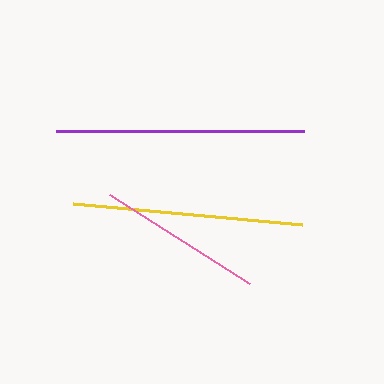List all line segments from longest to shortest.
From longest to shortest: purple, yellow, pink.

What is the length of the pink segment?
The pink segment is approximately 166 pixels long.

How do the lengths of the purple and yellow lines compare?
The purple and yellow lines are approximately the same length.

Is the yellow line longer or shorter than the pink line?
The yellow line is longer than the pink line.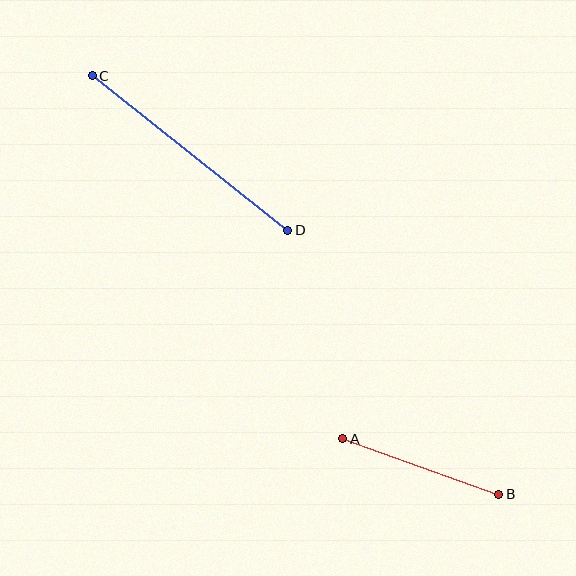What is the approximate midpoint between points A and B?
The midpoint is at approximately (421, 466) pixels.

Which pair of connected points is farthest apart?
Points C and D are farthest apart.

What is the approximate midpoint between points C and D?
The midpoint is at approximately (190, 153) pixels.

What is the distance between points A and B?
The distance is approximately 166 pixels.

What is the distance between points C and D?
The distance is approximately 249 pixels.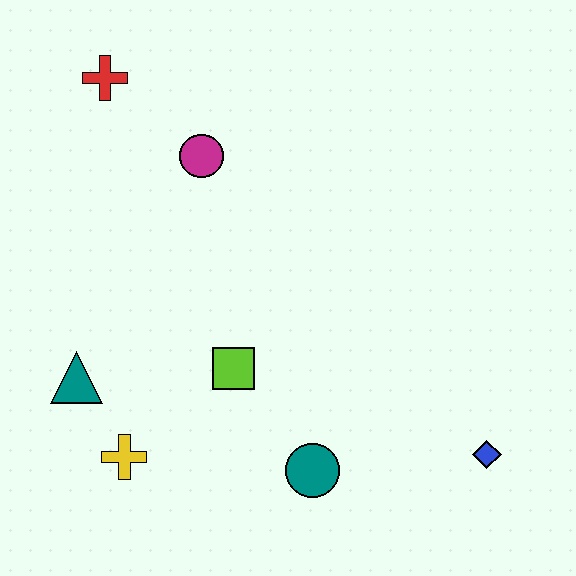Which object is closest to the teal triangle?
The yellow cross is closest to the teal triangle.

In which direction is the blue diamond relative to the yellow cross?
The blue diamond is to the right of the yellow cross.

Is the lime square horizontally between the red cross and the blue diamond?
Yes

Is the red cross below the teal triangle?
No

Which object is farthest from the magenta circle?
The blue diamond is farthest from the magenta circle.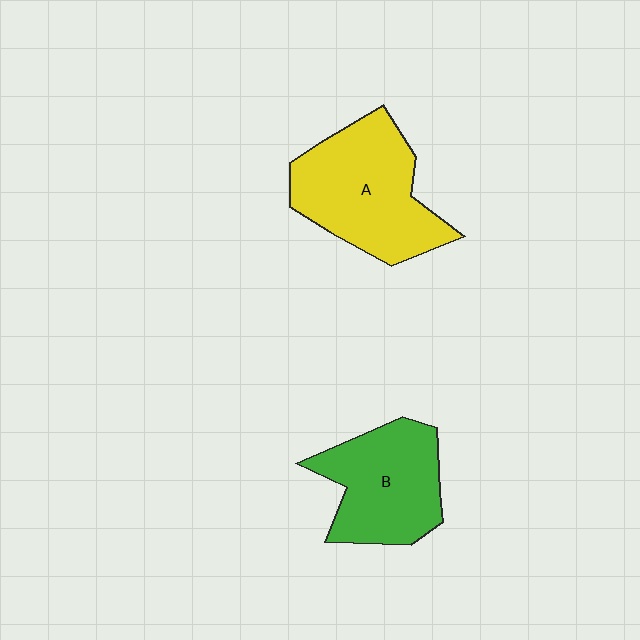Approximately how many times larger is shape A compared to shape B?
Approximately 1.2 times.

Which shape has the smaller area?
Shape B (green).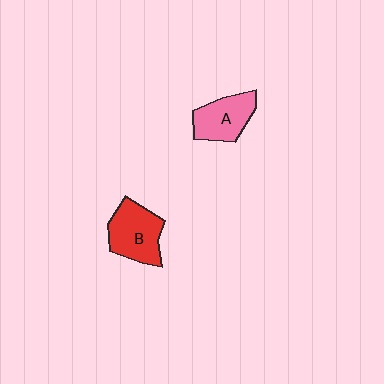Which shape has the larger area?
Shape B (red).